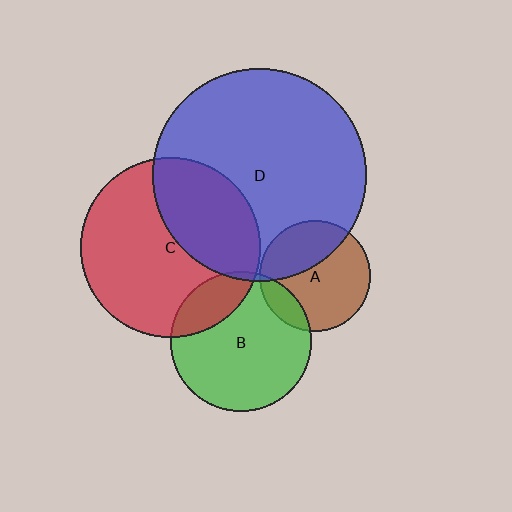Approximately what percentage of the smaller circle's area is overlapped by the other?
Approximately 35%.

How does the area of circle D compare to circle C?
Approximately 1.4 times.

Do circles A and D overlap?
Yes.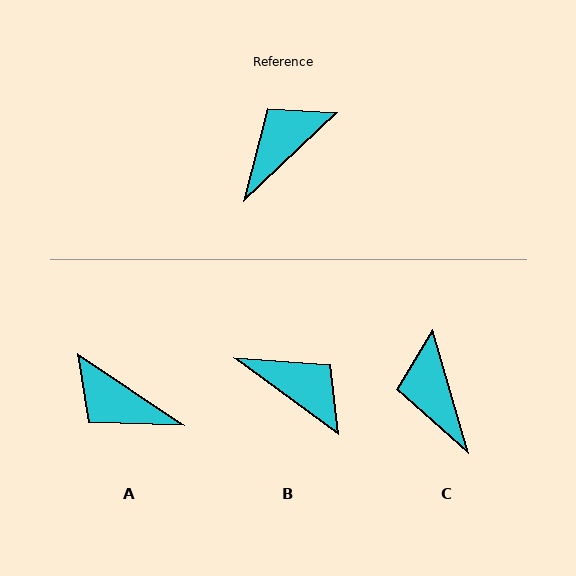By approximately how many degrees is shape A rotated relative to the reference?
Approximately 103 degrees counter-clockwise.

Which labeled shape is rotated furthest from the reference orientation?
A, about 103 degrees away.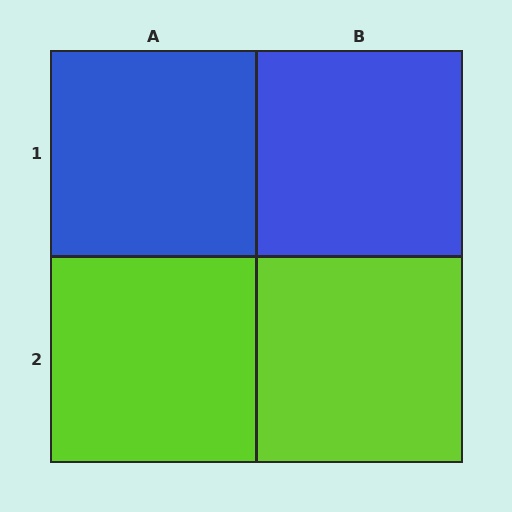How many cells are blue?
2 cells are blue.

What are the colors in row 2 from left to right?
Lime, lime.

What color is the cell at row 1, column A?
Blue.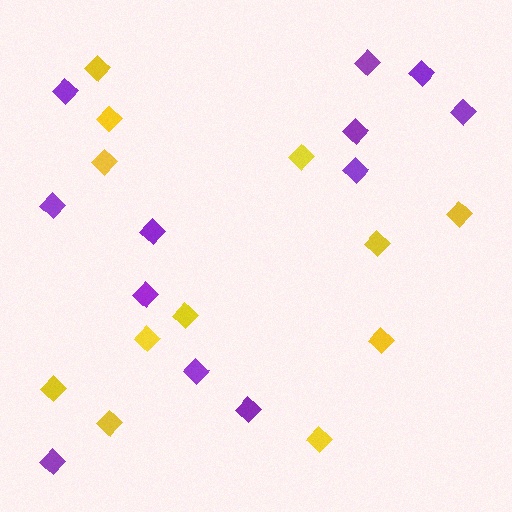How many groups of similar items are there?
There are 2 groups: one group of purple diamonds (12) and one group of yellow diamonds (12).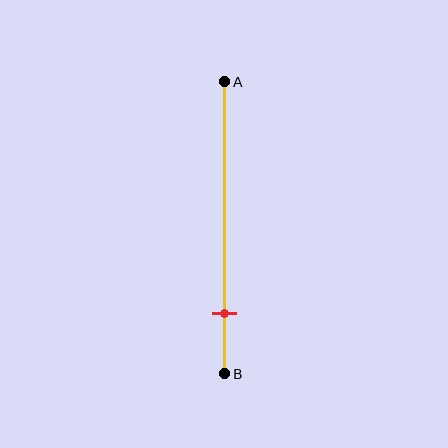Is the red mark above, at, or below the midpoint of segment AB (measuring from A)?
The red mark is below the midpoint of segment AB.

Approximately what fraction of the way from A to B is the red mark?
The red mark is approximately 80% of the way from A to B.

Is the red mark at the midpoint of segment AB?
No, the mark is at about 80% from A, not at the 50% midpoint.